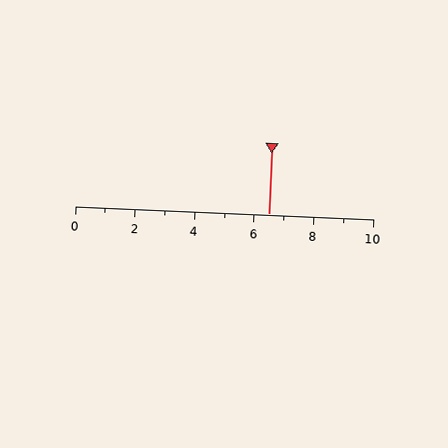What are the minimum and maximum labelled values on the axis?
The axis runs from 0 to 10.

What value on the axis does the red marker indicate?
The marker indicates approximately 6.5.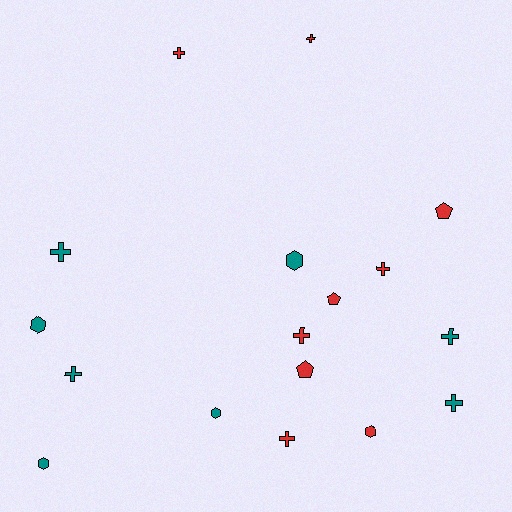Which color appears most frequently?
Red, with 9 objects.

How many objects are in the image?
There are 17 objects.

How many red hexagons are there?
There is 1 red hexagon.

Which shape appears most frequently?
Cross, with 9 objects.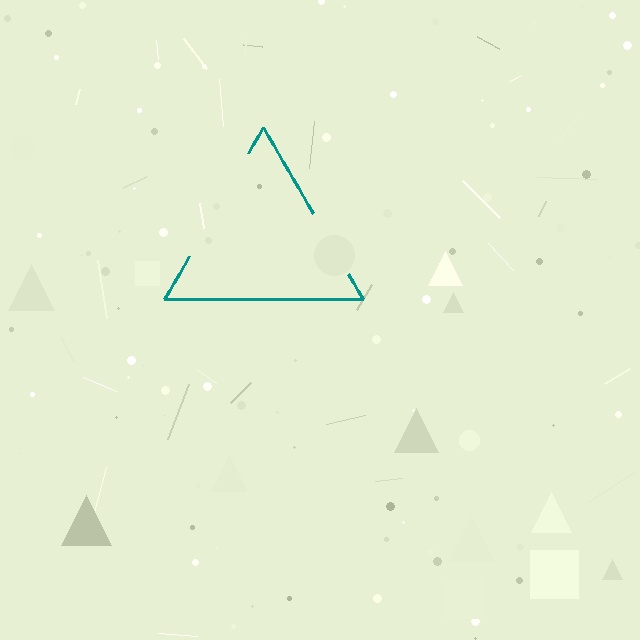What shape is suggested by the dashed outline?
The dashed outline suggests a triangle.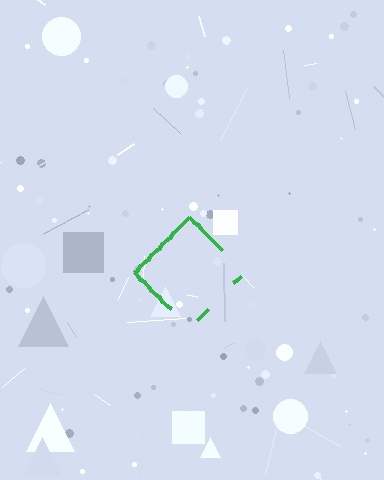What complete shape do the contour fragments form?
The contour fragments form a diamond.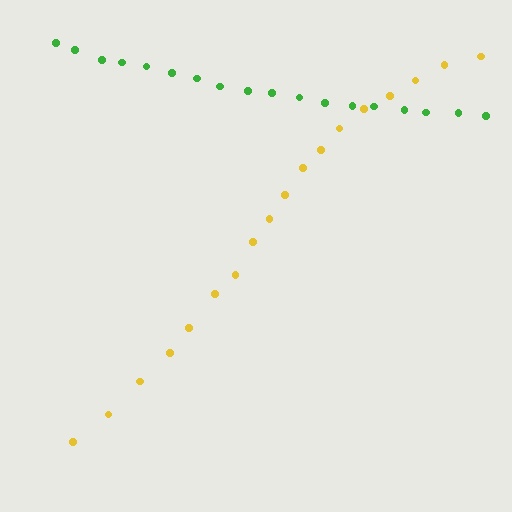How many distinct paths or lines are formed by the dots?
There are 2 distinct paths.